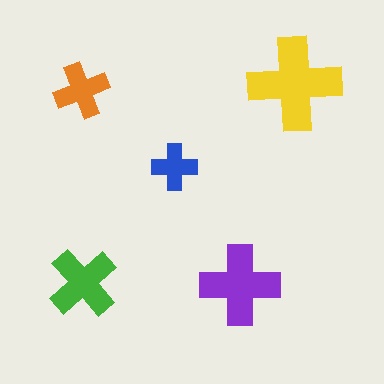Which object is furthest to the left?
The orange cross is leftmost.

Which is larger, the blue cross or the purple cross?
The purple one.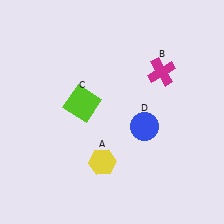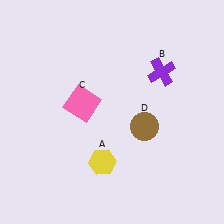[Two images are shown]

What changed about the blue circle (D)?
In Image 1, D is blue. In Image 2, it changed to brown.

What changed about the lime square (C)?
In Image 1, C is lime. In Image 2, it changed to pink.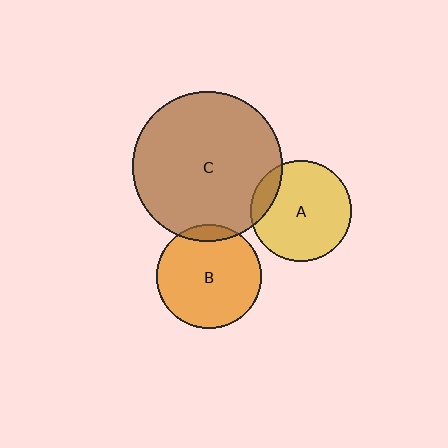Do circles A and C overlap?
Yes.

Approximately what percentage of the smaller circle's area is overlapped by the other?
Approximately 15%.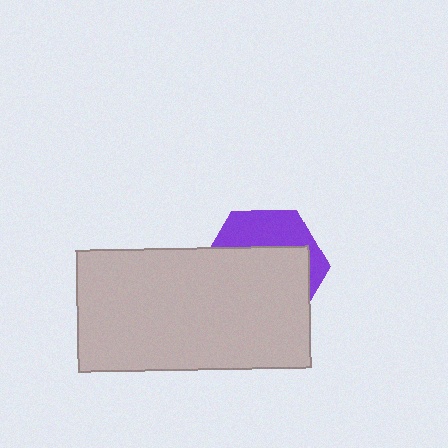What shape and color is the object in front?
The object in front is a light gray rectangle.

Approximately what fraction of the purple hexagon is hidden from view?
Roughly 66% of the purple hexagon is hidden behind the light gray rectangle.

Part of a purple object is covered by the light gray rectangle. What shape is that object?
It is a hexagon.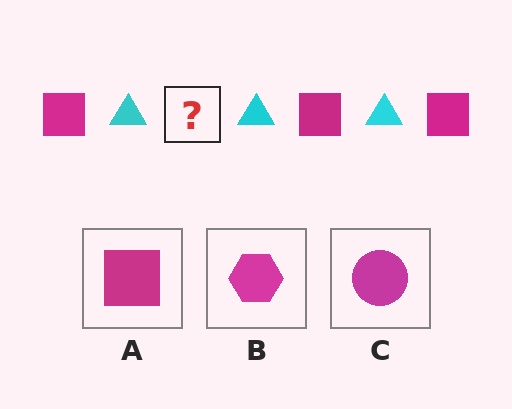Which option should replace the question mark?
Option A.